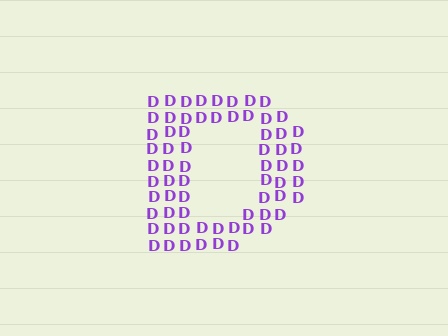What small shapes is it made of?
It is made of small letter D's.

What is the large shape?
The large shape is the letter D.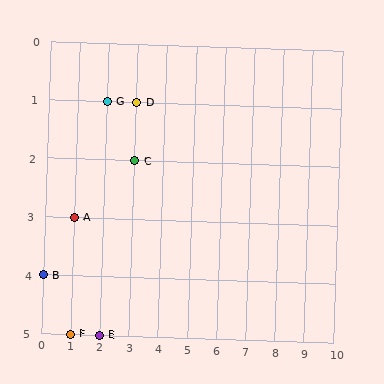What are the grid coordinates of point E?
Point E is at grid coordinates (2, 5).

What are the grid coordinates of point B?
Point B is at grid coordinates (0, 4).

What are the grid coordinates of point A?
Point A is at grid coordinates (1, 3).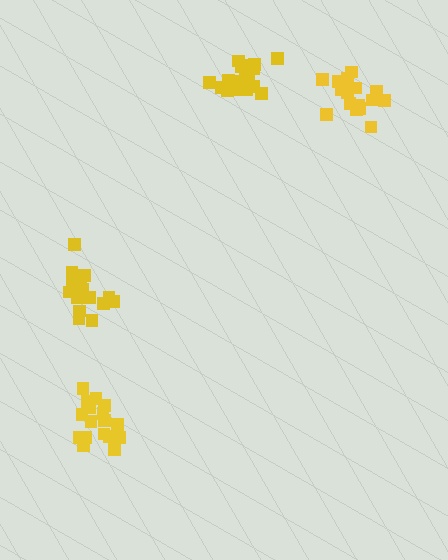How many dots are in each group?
Group 1: 19 dots, Group 2: 18 dots, Group 3: 17 dots, Group 4: 18 dots (72 total).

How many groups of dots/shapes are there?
There are 4 groups.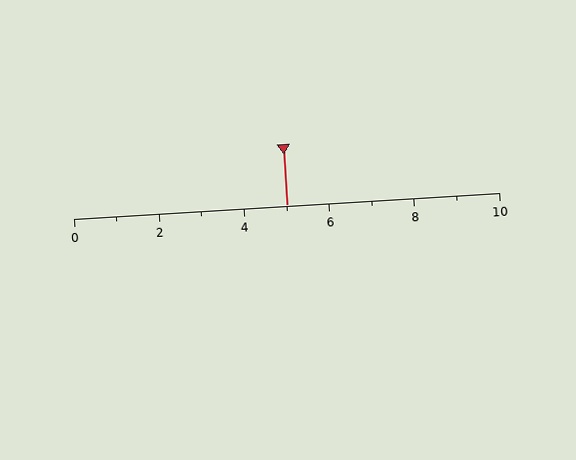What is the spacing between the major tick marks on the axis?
The major ticks are spaced 2 apart.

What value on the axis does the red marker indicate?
The marker indicates approximately 5.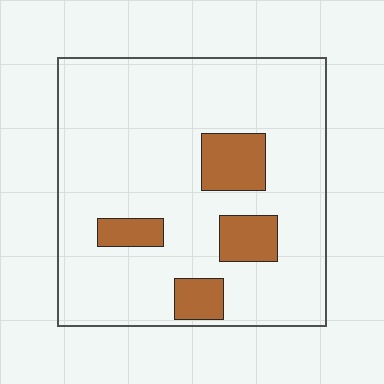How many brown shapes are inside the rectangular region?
4.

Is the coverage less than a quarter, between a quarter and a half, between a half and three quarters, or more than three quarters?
Less than a quarter.